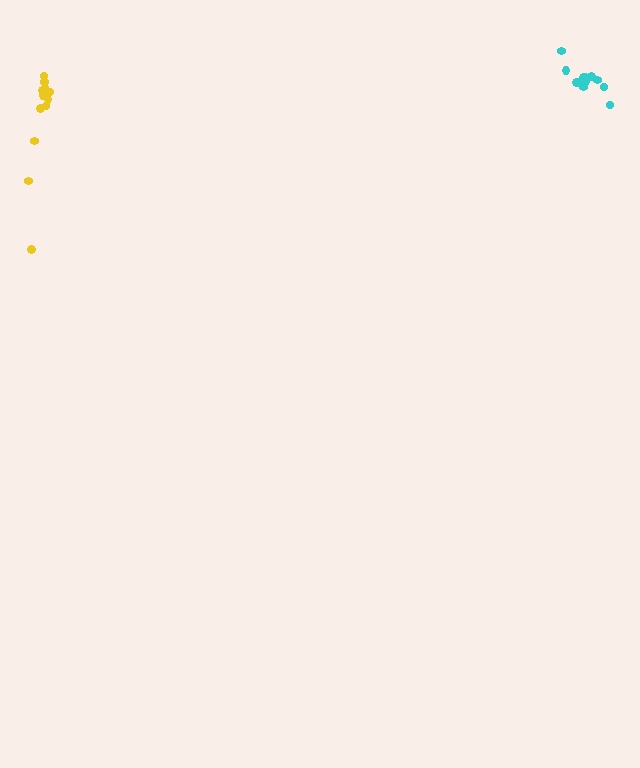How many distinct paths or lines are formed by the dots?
There are 2 distinct paths.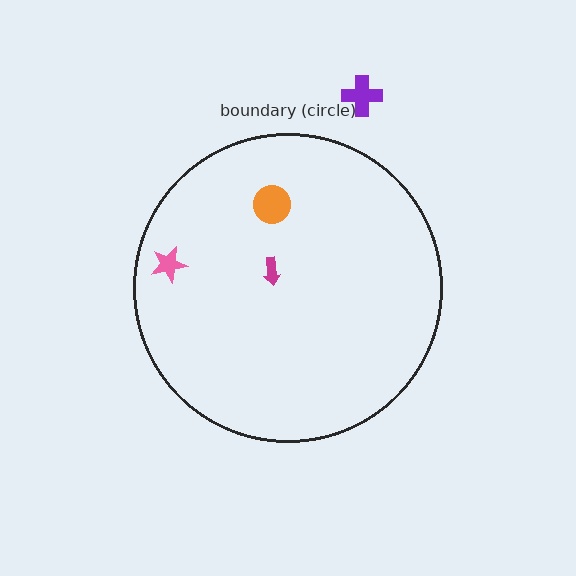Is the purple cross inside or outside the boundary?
Outside.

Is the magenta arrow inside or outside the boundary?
Inside.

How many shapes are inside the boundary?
3 inside, 1 outside.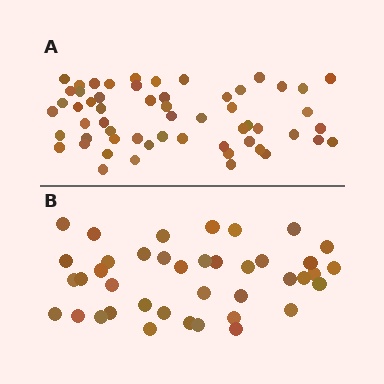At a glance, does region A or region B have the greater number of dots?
Region A (the top region) has more dots.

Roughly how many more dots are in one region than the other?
Region A has approximately 15 more dots than region B.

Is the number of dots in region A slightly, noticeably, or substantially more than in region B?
Region A has noticeably more, but not dramatically so. The ratio is roughly 1.4 to 1.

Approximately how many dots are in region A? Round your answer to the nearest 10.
About 60 dots. (The exact count is 57, which rounds to 60.)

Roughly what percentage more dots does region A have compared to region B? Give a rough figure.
About 40% more.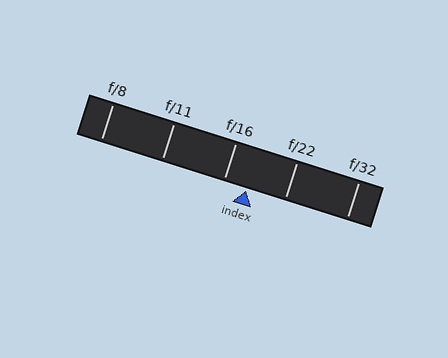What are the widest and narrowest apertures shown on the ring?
The widest aperture shown is f/8 and the narrowest is f/32.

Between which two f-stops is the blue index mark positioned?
The index mark is between f/16 and f/22.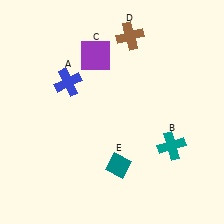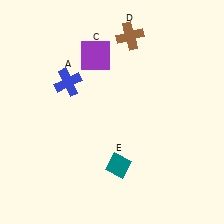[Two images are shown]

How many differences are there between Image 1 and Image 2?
There is 1 difference between the two images.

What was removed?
The teal cross (B) was removed in Image 2.